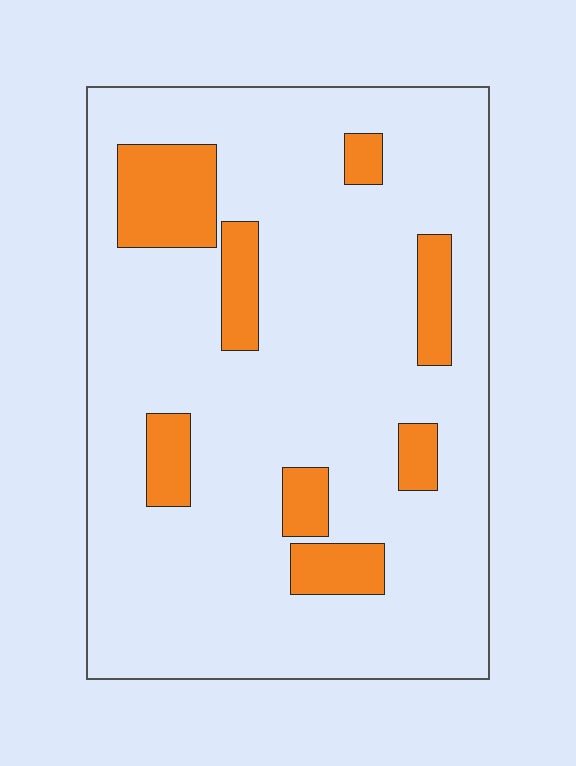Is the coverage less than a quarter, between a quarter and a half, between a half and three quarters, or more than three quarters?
Less than a quarter.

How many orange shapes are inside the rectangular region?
8.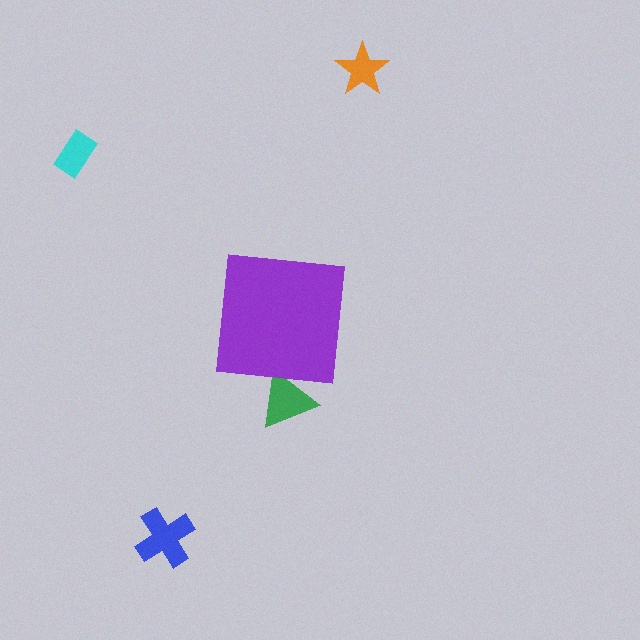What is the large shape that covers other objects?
A purple square.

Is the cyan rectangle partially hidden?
No, the cyan rectangle is fully visible.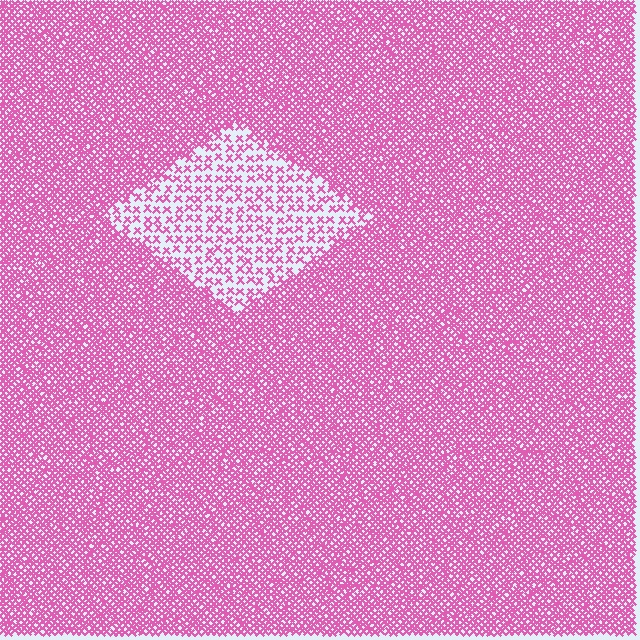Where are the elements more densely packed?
The elements are more densely packed outside the diamond boundary.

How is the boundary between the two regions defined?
The boundary is defined by a change in element density (approximately 2.8x ratio). All elements are the same color, size, and shape.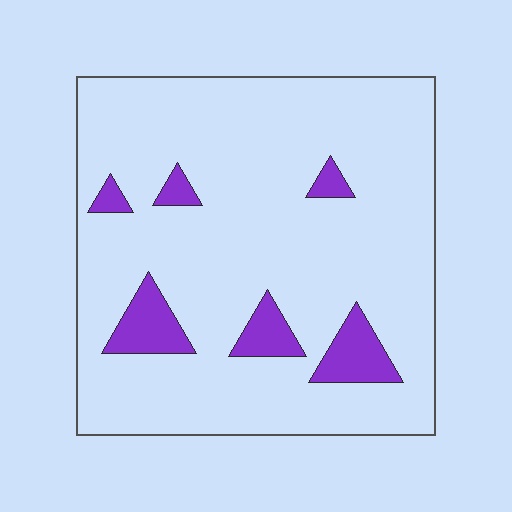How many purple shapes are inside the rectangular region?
6.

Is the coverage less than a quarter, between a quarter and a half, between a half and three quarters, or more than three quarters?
Less than a quarter.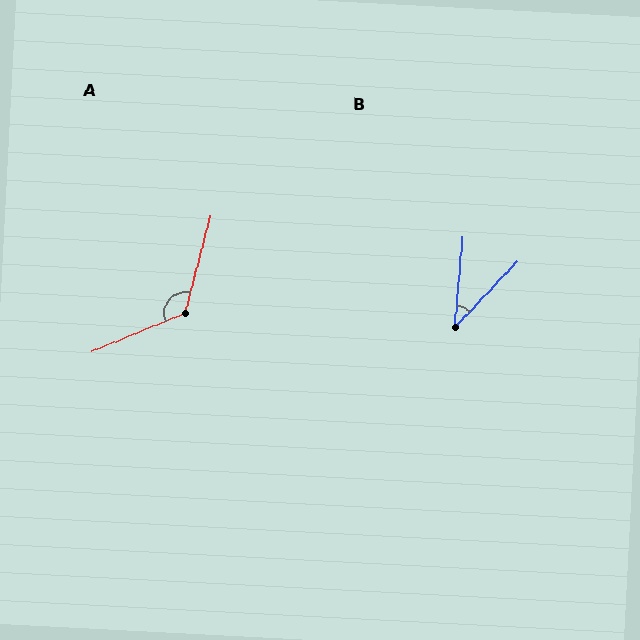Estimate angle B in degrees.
Approximately 38 degrees.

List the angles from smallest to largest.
B (38°), A (127°).